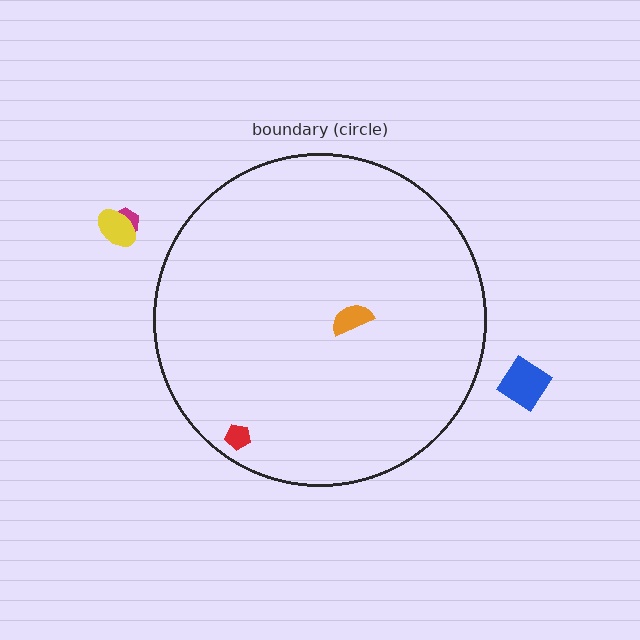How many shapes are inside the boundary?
2 inside, 3 outside.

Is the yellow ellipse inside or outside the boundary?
Outside.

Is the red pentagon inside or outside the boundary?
Inside.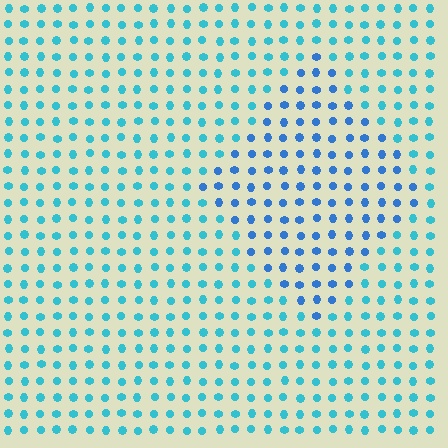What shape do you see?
I see a diamond.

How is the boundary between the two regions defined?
The boundary is defined purely by a slight shift in hue (about 28 degrees). Spacing, size, and orientation are identical on both sides.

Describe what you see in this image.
The image is filled with small cyan elements in a uniform arrangement. A diamond-shaped region is visible where the elements are tinted to a slightly different hue, forming a subtle color boundary.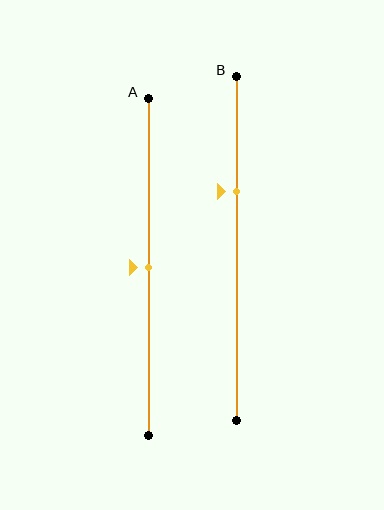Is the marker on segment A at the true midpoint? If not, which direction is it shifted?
Yes, the marker on segment A is at the true midpoint.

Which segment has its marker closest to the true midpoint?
Segment A has its marker closest to the true midpoint.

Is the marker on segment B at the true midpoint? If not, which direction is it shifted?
No, the marker on segment B is shifted upward by about 17% of the segment length.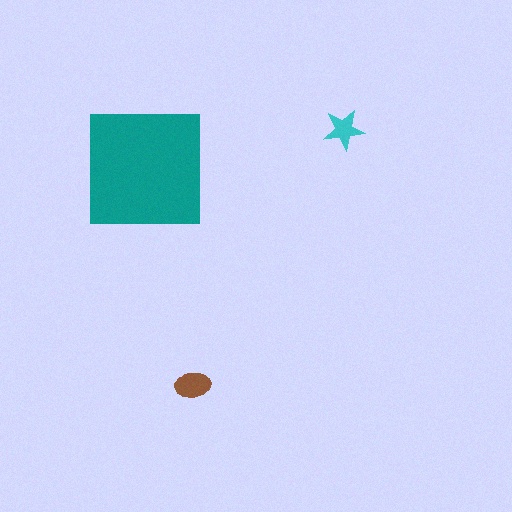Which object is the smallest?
The cyan star.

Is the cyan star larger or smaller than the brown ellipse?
Smaller.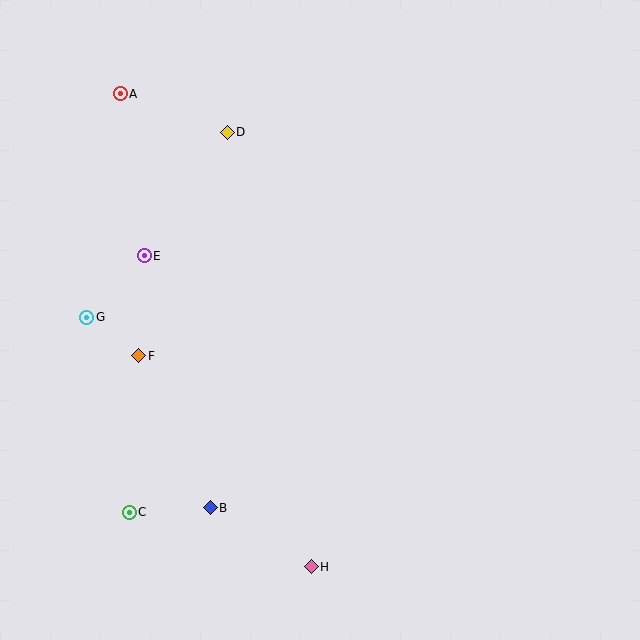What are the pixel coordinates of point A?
Point A is at (120, 94).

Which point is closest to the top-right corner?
Point D is closest to the top-right corner.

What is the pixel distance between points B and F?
The distance between B and F is 168 pixels.